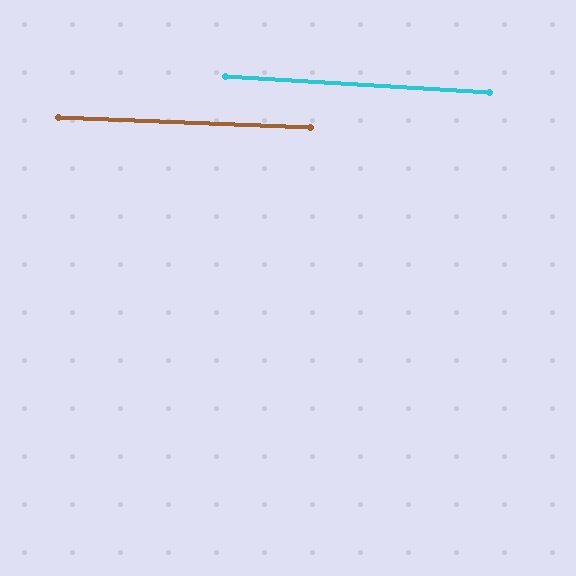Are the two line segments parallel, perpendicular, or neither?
Parallel — their directions differ by only 1.2°.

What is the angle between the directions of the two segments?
Approximately 1 degree.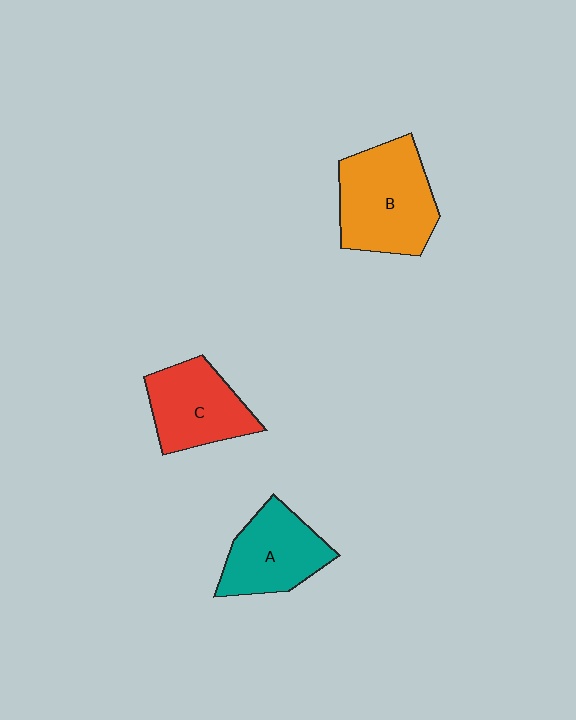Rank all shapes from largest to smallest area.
From largest to smallest: B (orange), C (red), A (teal).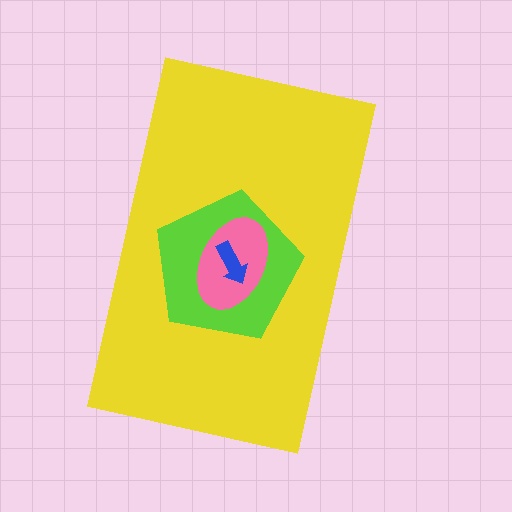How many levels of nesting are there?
4.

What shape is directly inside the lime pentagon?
The pink ellipse.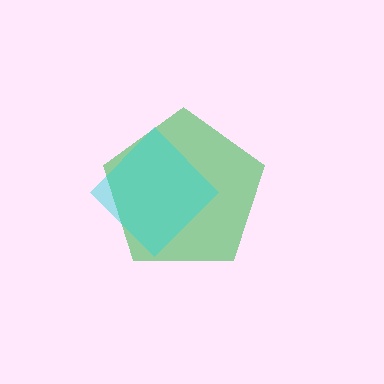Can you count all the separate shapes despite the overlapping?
Yes, there are 2 separate shapes.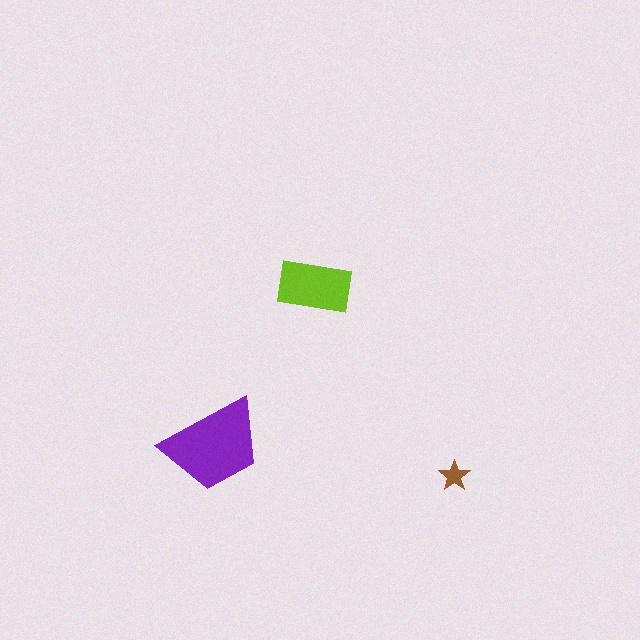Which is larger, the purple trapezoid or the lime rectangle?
The purple trapezoid.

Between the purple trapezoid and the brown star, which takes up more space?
The purple trapezoid.